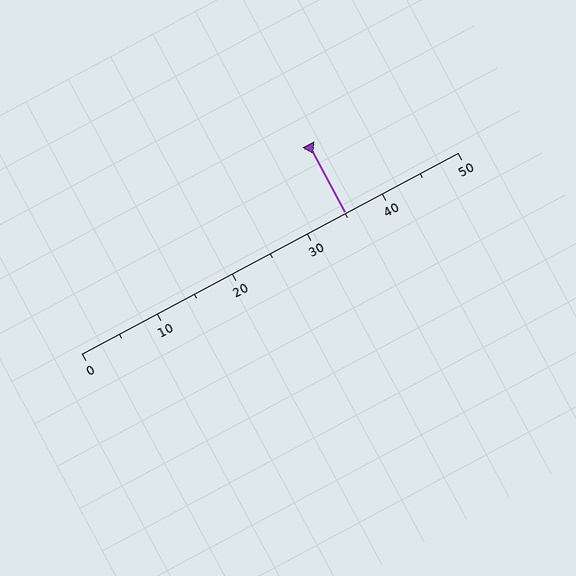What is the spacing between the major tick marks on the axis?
The major ticks are spaced 10 apart.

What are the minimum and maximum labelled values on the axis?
The axis runs from 0 to 50.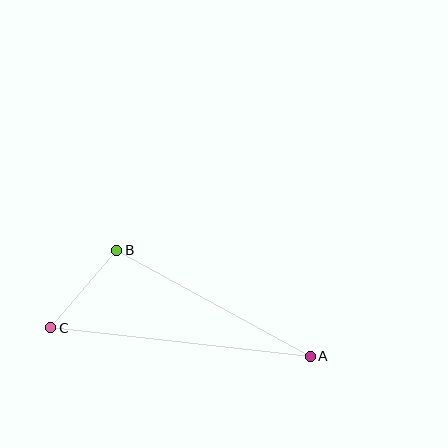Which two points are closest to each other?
Points B and C are closest to each other.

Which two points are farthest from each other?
Points A and C are farthest from each other.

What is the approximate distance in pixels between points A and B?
The distance between A and B is approximately 221 pixels.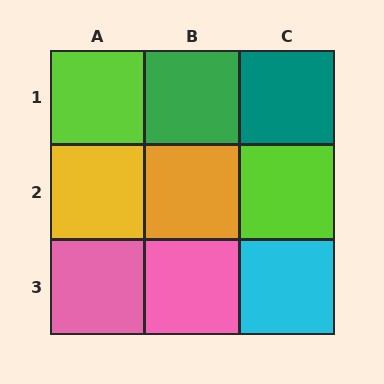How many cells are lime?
2 cells are lime.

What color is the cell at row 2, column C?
Lime.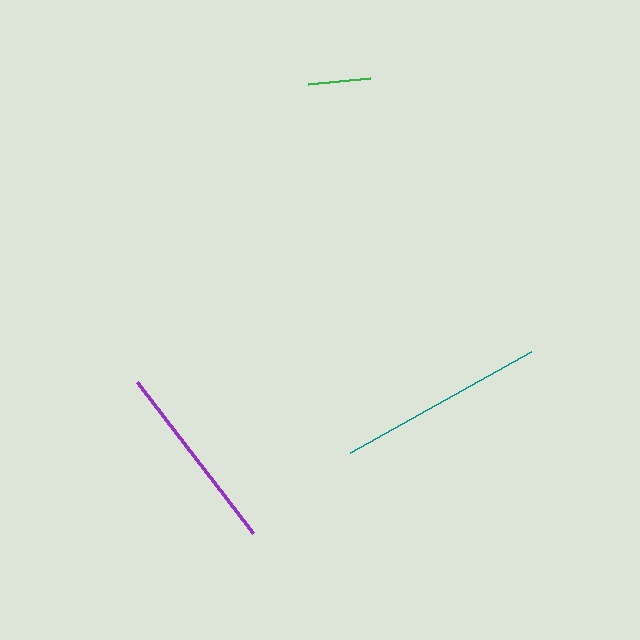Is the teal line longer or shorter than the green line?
The teal line is longer than the green line.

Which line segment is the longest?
The teal line is the longest at approximately 207 pixels.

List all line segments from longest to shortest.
From longest to shortest: teal, purple, green.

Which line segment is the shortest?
The green line is the shortest at approximately 62 pixels.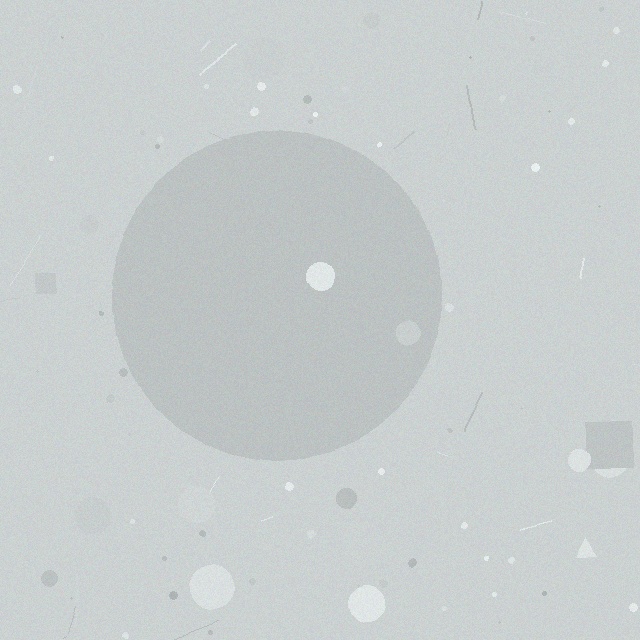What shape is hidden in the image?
A circle is hidden in the image.